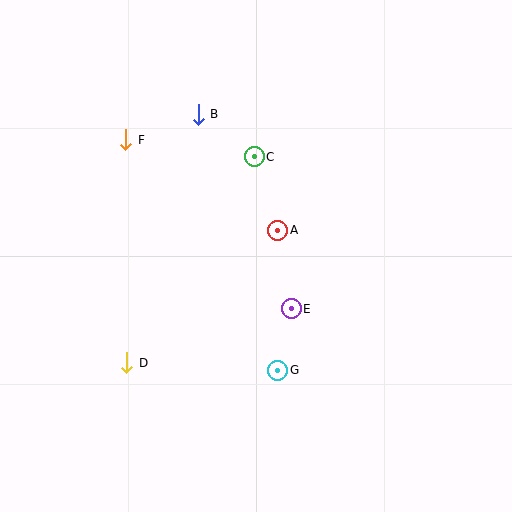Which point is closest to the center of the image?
Point A at (278, 230) is closest to the center.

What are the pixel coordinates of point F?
Point F is at (126, 140).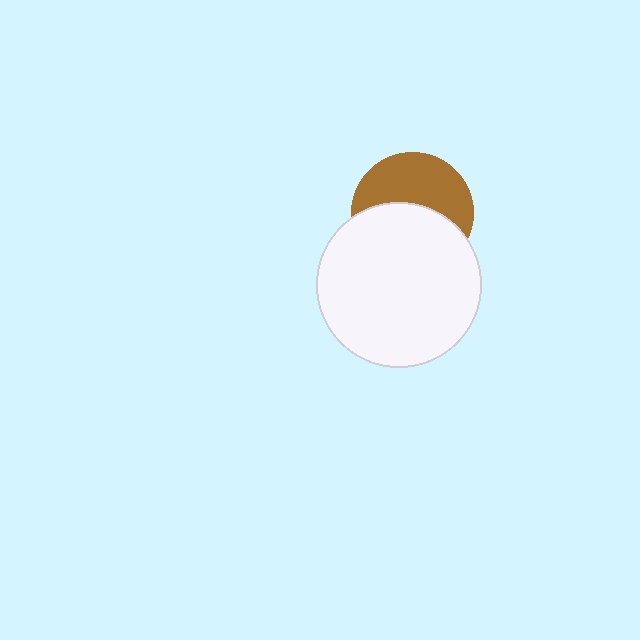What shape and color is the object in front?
The object in front is a white circle.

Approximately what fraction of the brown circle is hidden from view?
Roughly 52% of the brown circle is hidden behind the white circle.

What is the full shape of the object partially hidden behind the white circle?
The partially hidden object is a brown circle.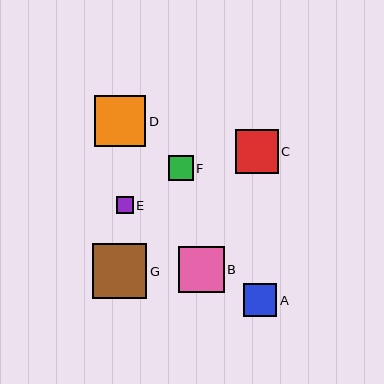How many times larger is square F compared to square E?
Square F is approximately 1.5 times the size of square E.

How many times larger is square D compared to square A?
Square D is approximately 1.5 times the size of square A.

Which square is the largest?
Square G is the largest with a size of approximately 54 pixels.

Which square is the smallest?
Square E is the smallest with a size of approximately 16 pixels.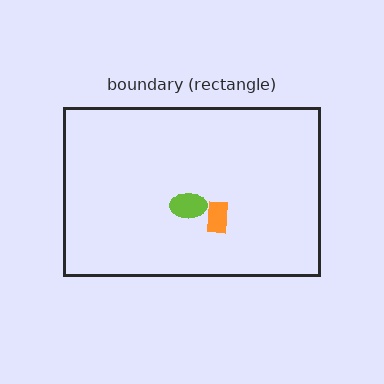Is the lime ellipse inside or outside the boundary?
Inside.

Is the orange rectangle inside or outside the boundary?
Inside.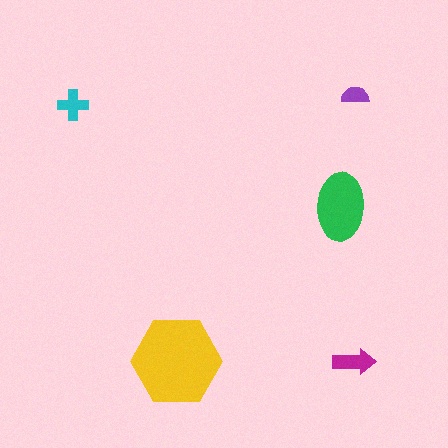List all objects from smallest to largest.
The purple semicircle, the cyan cross, the magenta arrow, the green ellipse, the yellow hexagon.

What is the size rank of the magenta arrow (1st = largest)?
3rd.